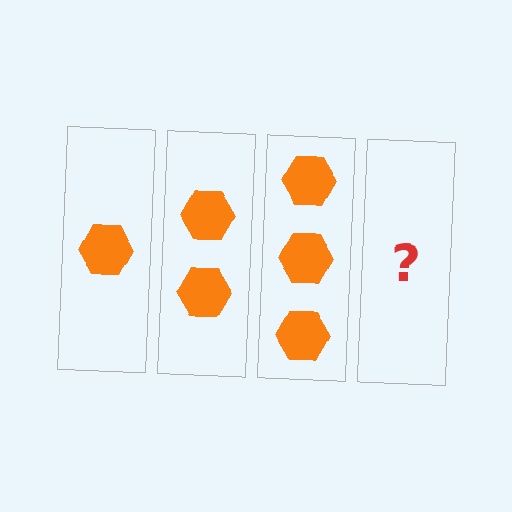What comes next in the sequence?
The next element should be 4 hexagons.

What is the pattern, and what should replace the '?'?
The pattern is that each step adds one more hexagon. The '?' should be 4 hexagons.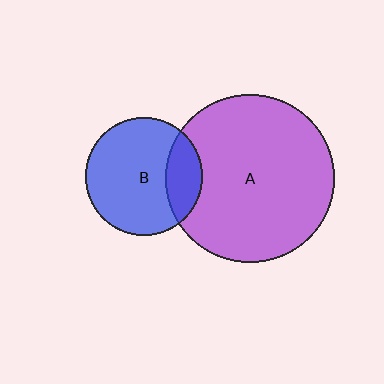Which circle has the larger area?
Circle A (purple).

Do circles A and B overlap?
Yes.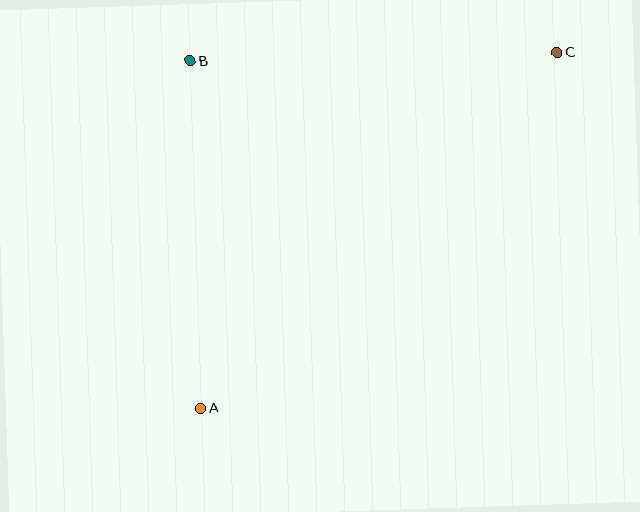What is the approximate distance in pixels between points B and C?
The distance between B and C is approximately 367 pixels.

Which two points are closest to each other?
Points A and B are closest to each other.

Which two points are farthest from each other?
Points A and C are farthest from each other.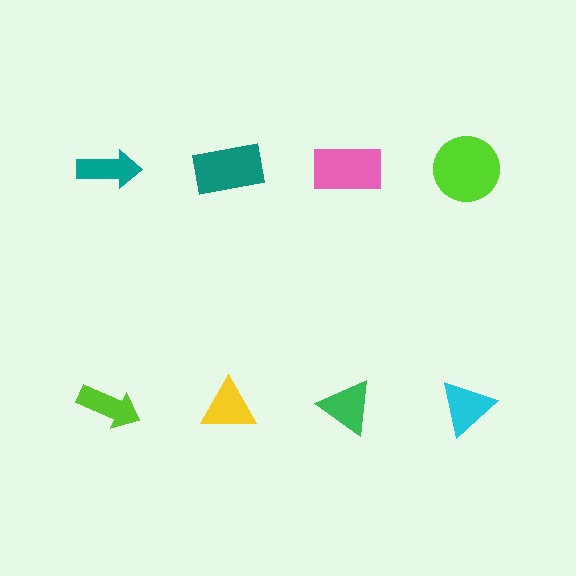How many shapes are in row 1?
4 shapes.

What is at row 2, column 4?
A cyan triangle.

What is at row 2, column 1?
A lime arrow.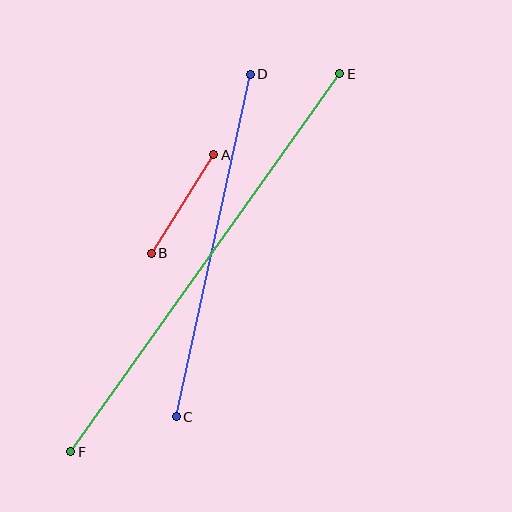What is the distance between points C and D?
The distance is approximately 350 pixels.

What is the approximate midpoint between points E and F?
The midpoint is at approximately (205, 263) pixels.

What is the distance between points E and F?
The distance is approximately 464 pixels.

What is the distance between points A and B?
The distance is approximately 117 pixels.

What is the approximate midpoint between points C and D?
The midpoint is at approximately (213, 246) pixels.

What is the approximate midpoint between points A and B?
The midpoint is at approximately (183, 204) pixels.